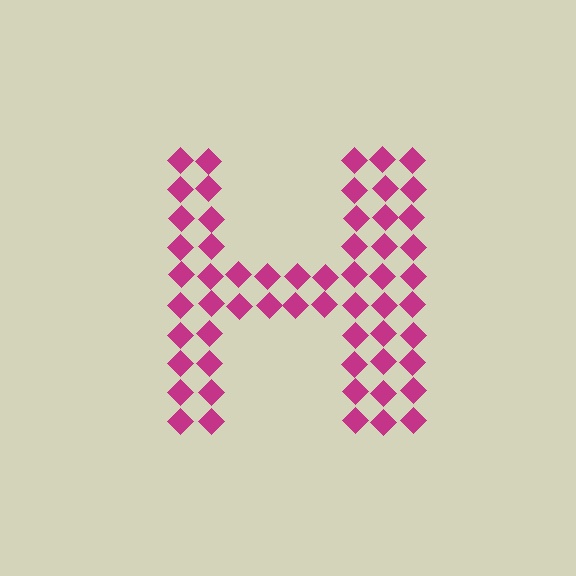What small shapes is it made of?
It is made of small diamonds.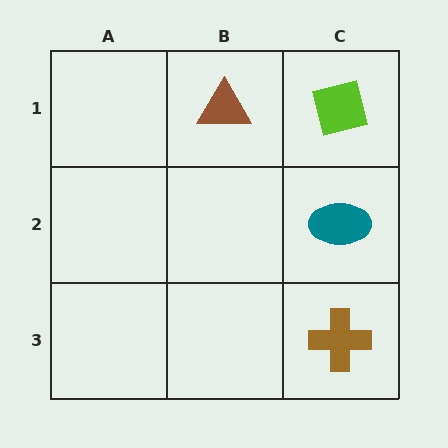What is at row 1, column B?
A brown triangle.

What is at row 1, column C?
A lime square.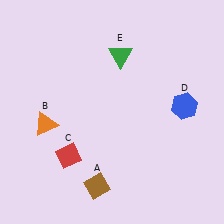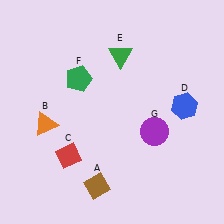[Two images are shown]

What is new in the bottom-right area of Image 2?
A purple circle (G) was added in the bottom-right area of Image 2.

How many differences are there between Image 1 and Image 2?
There are 2 differences between the two images.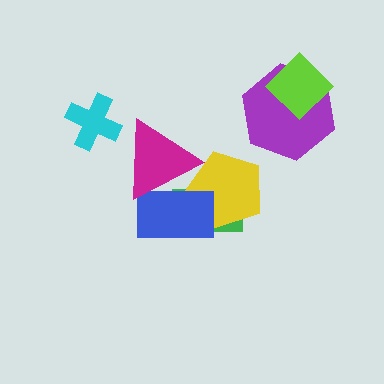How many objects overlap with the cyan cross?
0 objects overlap with the cyan cross.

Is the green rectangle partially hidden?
Yes, it is partially covered by another shape.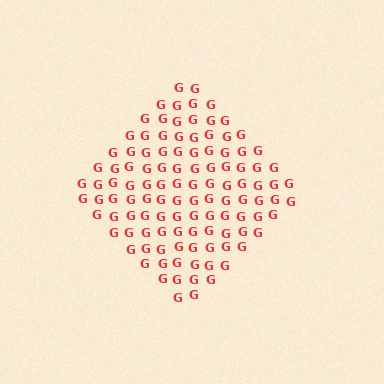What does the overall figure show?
The overall figure shows a diamond.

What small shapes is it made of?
It is made of small letter G's.